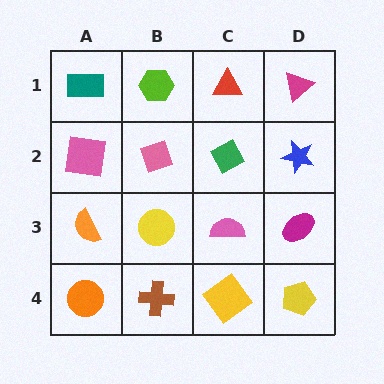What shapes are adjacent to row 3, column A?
A pink square (row 2, column A), an orange circle (row 4, column A), a yellow circle (row 3, column B).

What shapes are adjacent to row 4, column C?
A pink semicircle (row 3, column C), a brown cross (row 4, column B), a yellow pentagon (row 4, column D).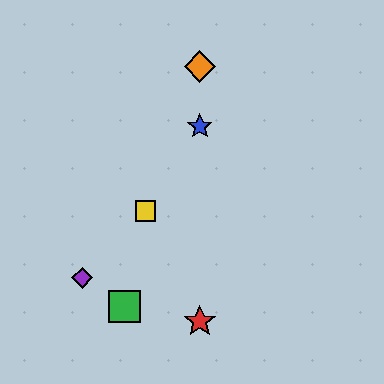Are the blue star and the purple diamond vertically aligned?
No, the blue star is at x≈200 and the purple diamond is at x≈82.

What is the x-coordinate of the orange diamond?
The orange diamond is at x≈200.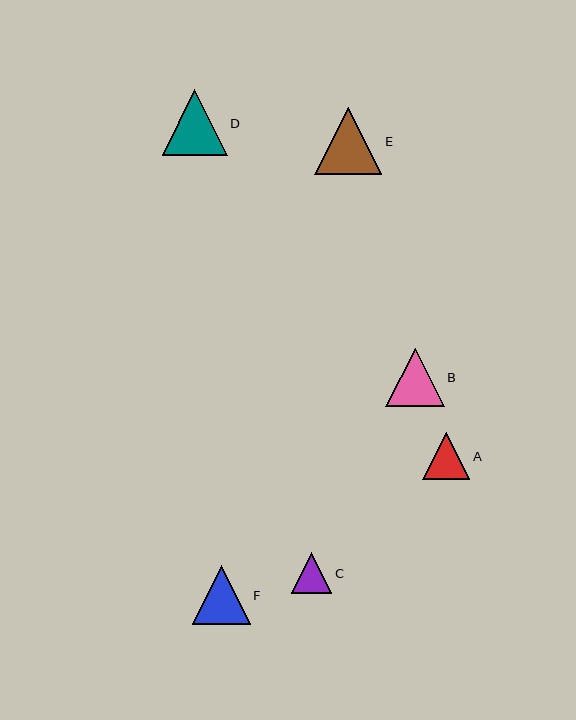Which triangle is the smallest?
Triangle C is the smallest with a size of approximately 41 pixels.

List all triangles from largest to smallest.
From largest to smallest: E, D, B, F, A, C.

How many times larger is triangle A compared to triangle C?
Triangle A is approximately 1.1 times the size of triangle C.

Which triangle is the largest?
Triangle E is the largest with a size of approximately 67 pixels.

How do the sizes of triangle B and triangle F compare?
Triangle B and triangle F are approximately the same size.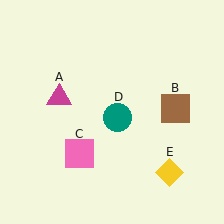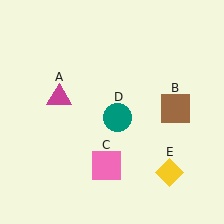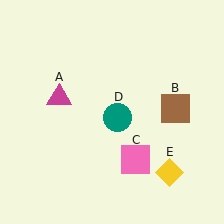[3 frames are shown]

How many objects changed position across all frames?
1 object changed position: pink square (object C).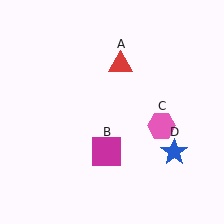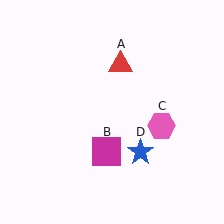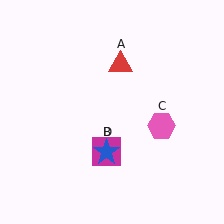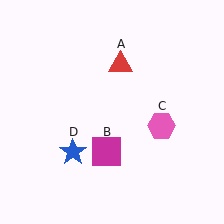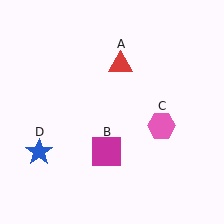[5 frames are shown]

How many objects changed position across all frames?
1 object changed position: blue star (object D).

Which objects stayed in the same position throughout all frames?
Red triangle (object A) and magenta square (object B) and pink hexagon (object C) remained stationary.